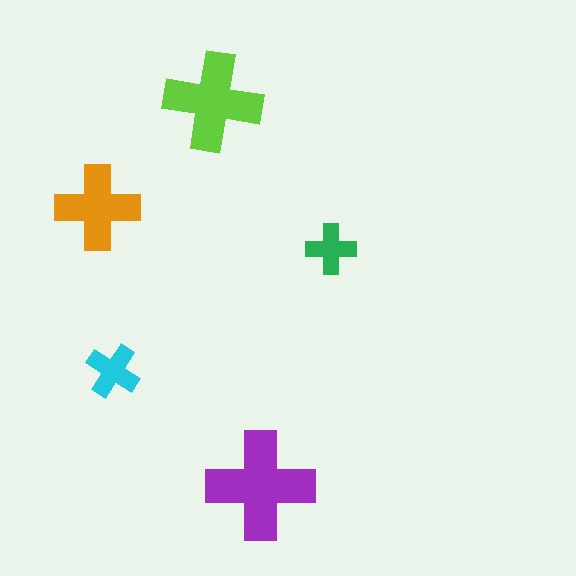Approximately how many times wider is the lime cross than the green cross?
About 2 times wider.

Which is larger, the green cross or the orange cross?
The orange one.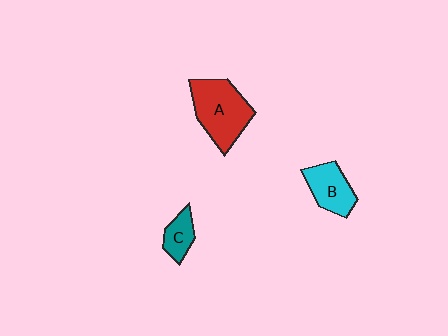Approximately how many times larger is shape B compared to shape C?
Approximately 1.6 times.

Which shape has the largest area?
Shape A (red).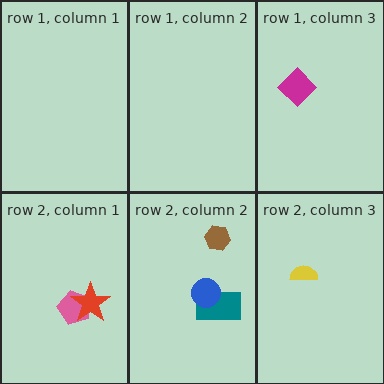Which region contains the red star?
The row 2, column 1 region.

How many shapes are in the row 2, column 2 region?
3.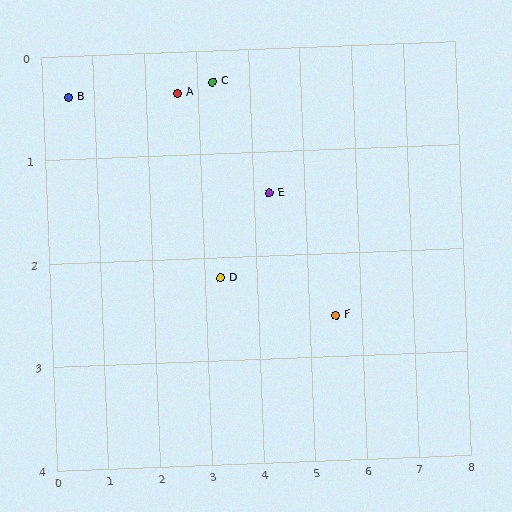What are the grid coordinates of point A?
Point A is at approximately (2.6, 0.4).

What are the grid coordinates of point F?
Point F is at approximately (5.5, 2.6).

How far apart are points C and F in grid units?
Points C and F are about 3.2 grid units apart.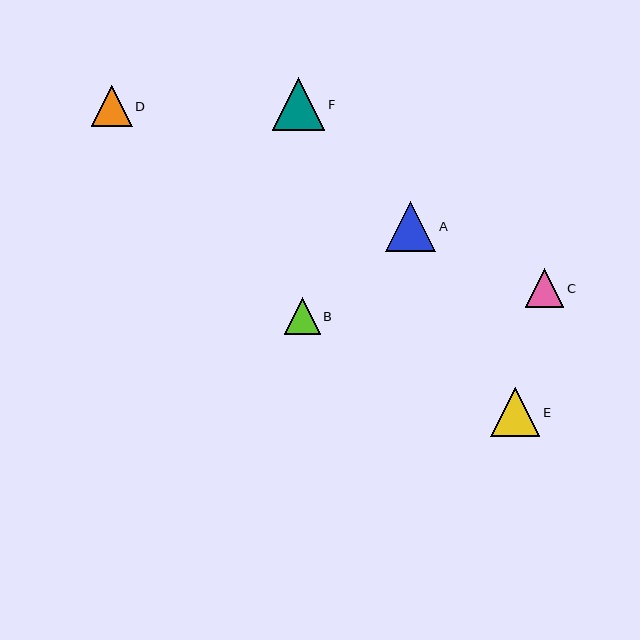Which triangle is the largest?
Triangle F is the largest with a size of approximately 53 pixels.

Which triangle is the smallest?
Triangle B is the smallest with a size of approximately 36 pixels.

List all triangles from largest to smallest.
From largest to smallest: F, A, E, D, C, B.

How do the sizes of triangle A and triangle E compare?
Triangle A and triangle E are approximately the same size.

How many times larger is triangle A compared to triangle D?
Triangle A is approximately 1.2 times the size of triangle D.